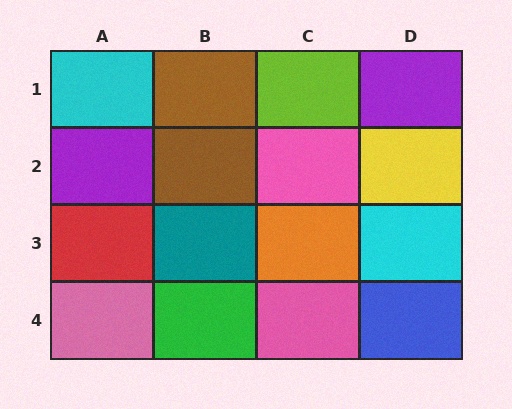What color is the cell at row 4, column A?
Pink.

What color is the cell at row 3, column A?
Red.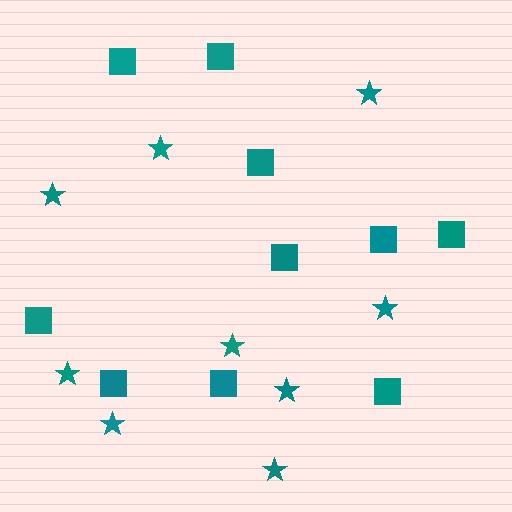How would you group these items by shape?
There are 2 groups: one group of squares (10) and one group of stars (9).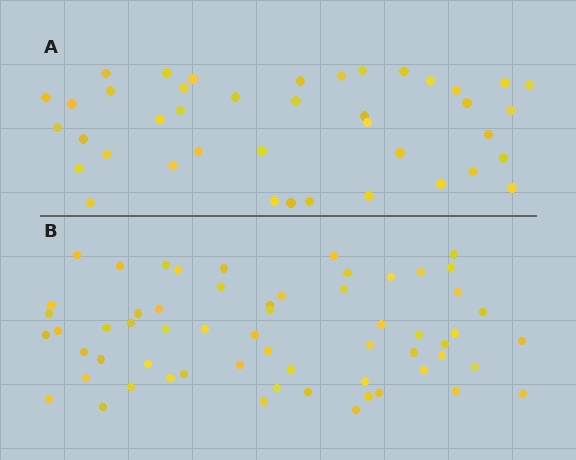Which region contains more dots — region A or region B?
Region B (the bottom region) has more dots.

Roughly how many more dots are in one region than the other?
Region B has approximately 20 more dots than region A.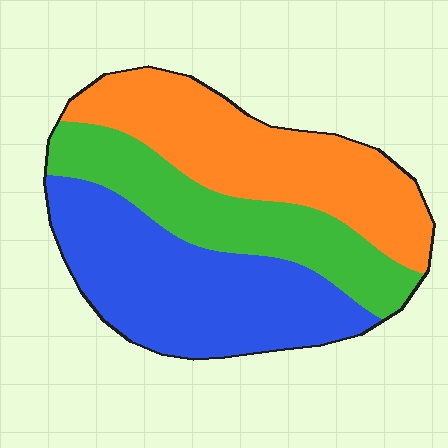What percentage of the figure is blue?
Blue takes up about three eighths (3/8) of the figure.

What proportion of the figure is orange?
Orange covers around 35% of the figure.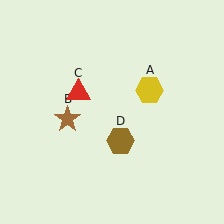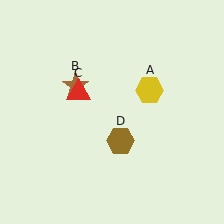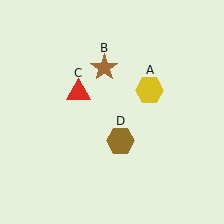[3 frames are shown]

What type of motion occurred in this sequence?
The brown star (object B) rotated clockwise around the center of the scene.